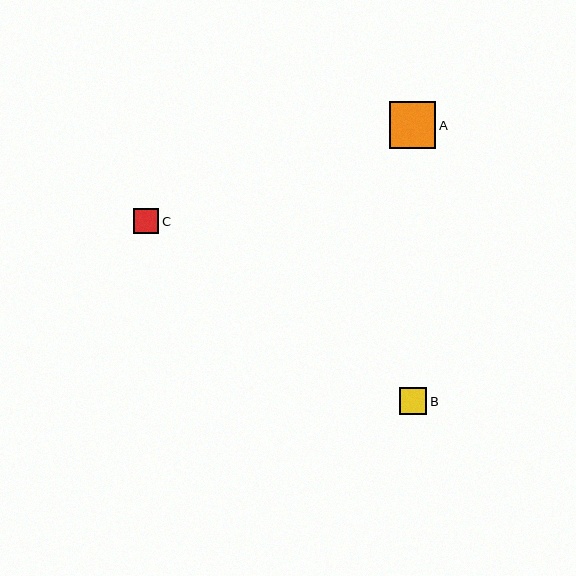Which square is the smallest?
Square C is the smallest with a size of approximately 25 pixels.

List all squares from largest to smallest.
From largest to smallest: A, B, C.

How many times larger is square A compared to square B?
Square A is approximately 1.7 times the size of square B.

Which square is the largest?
Square A is the largest with a size of approximately 47 pixels.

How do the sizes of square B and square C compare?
Square B and square C are approximately the same size.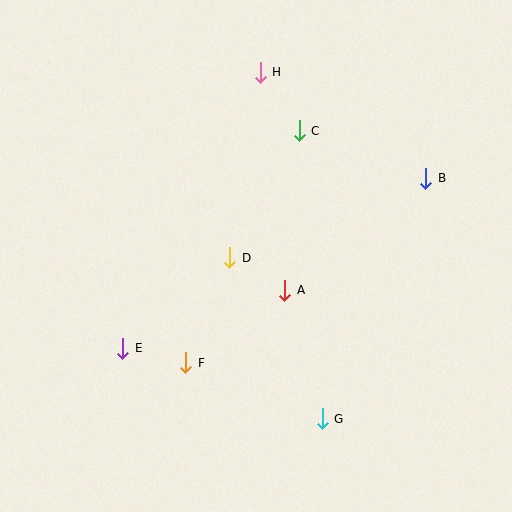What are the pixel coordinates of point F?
Point F is at (186, 363).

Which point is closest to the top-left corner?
Point H is closest to the top-left corner.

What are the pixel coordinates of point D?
Point D is at (230, 258).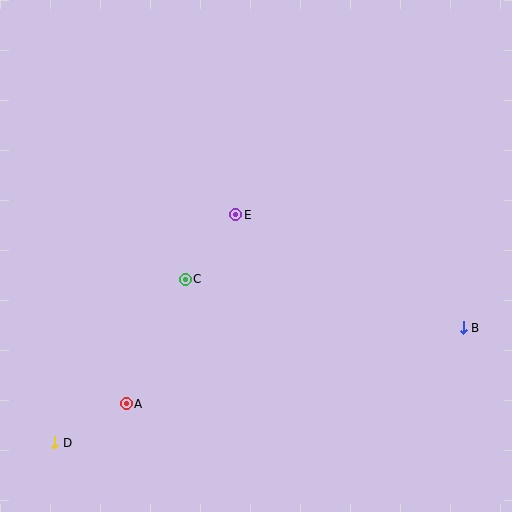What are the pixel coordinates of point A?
Point A is at (126, 404).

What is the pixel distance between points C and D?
The distance between C and D is 209 pixels.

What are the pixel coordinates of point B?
Point B is at (463, 328).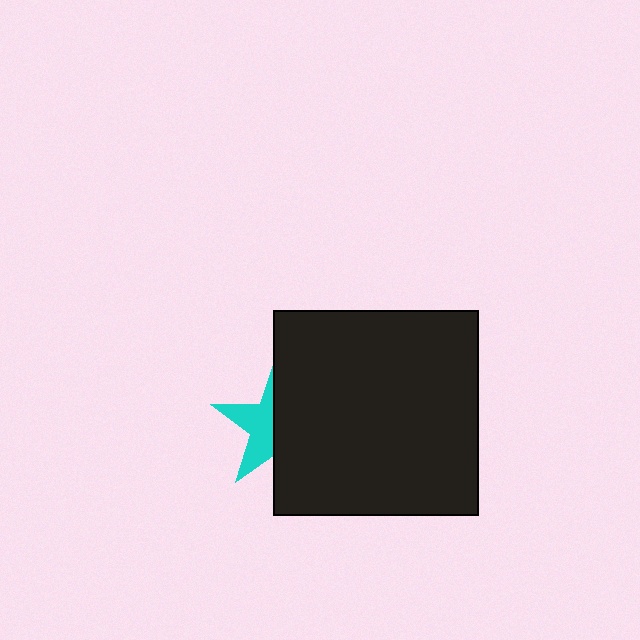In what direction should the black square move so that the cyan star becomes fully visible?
The black square should move right. That is the shortest direction to clear the overlap and leave the cyan star fully visible.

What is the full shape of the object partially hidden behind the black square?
The partially hidden object is a cyan star.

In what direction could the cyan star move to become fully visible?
The cyan star could move left. That would shift it out from behind the black square entirely.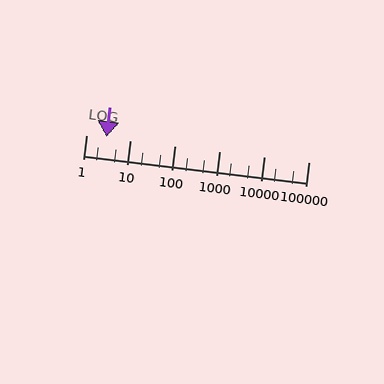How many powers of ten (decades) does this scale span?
The scale spans 5 decades, from 1 to 100000.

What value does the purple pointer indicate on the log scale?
The pointer indicates approximately 2.9.